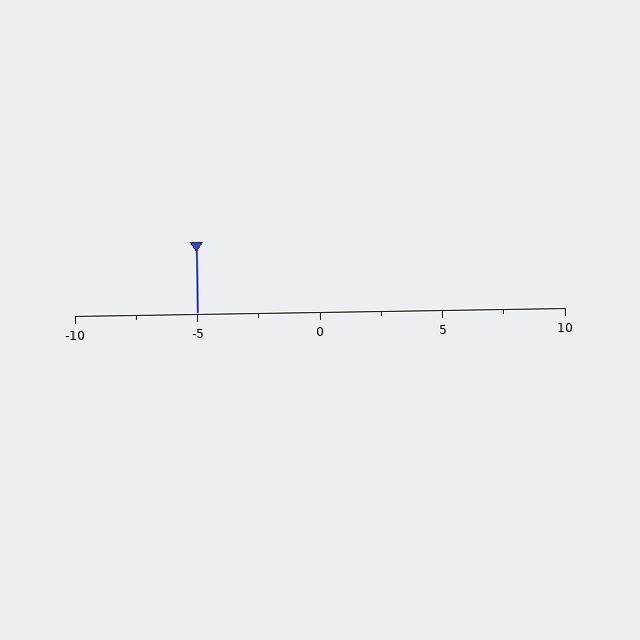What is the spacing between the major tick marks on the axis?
The major ticks are spaced 5 apart.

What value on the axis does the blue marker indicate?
The marker indicates approximately -5.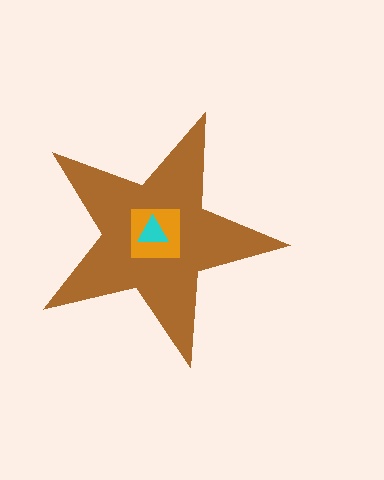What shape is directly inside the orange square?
The cyan triangle.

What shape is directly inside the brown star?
The orange square.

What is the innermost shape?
The cyan triangle.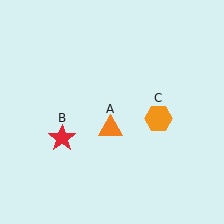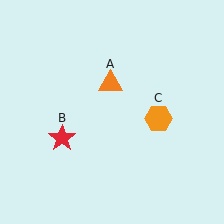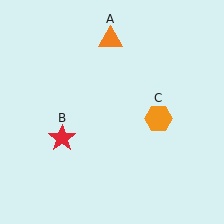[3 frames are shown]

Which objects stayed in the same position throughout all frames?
Red star (object B) and orange hexagon (object C) remained stationary.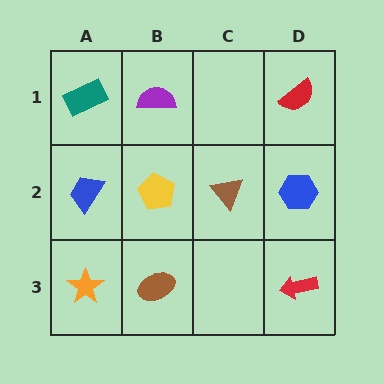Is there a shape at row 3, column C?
No, that cell is empty.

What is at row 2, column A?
A blue trapezoid.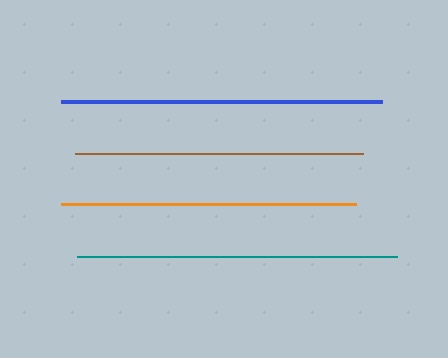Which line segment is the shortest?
The brown line is the shortest at approximately 288 pixels.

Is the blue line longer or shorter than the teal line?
The blue line is longer than the teal line.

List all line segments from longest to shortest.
From longest to shortest: blue, teal, orange, brown.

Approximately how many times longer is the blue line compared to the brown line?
The blue line is approximately 1.1 times the length of the brown line.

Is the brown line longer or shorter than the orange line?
The orange line is longer than the brown line.